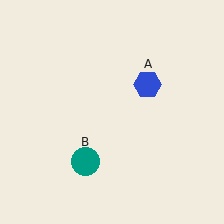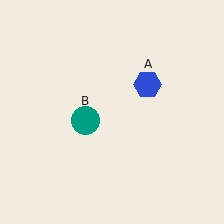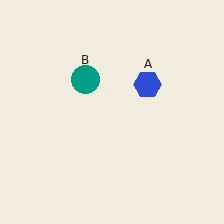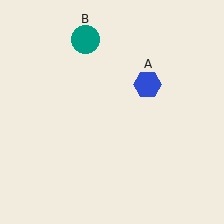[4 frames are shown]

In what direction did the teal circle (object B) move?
The teal circle (object B) moved up.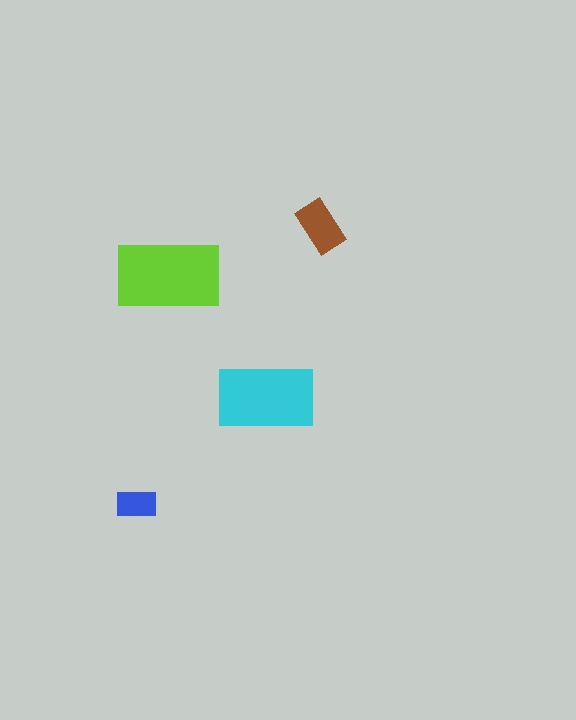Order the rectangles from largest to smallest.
the lime one, the cyan one, the brown one, the blue one.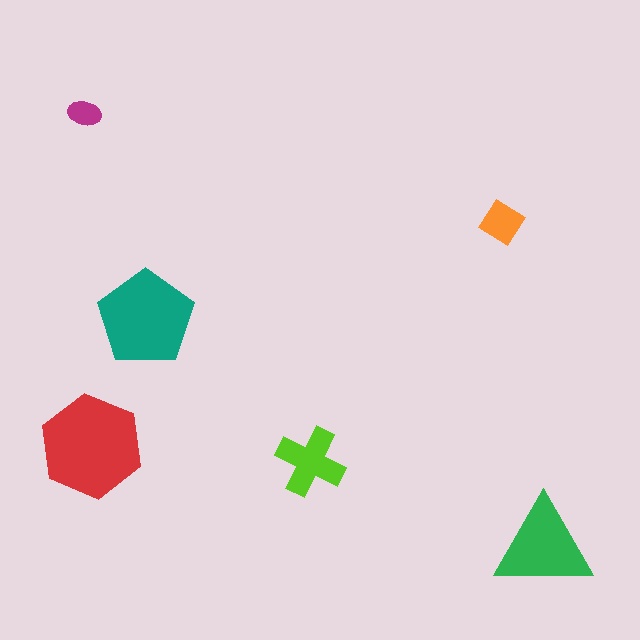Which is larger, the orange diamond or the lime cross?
The lime cross.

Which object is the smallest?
The magenta ellipse.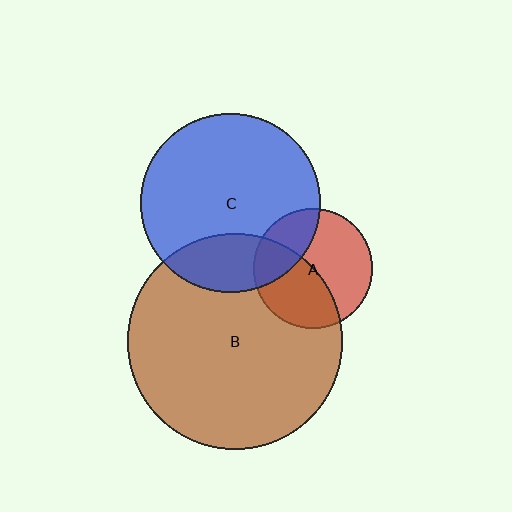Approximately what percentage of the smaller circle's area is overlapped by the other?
Approximately 30%.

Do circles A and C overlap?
Yes.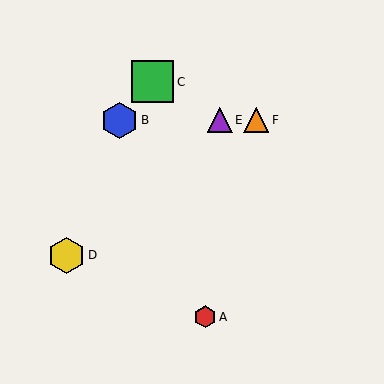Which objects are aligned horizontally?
Objects B, E, F are aligned horizontally.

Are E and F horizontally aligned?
Yes, both are at y≈120.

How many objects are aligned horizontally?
3 objects (B, E, F) are aligned horizontally.